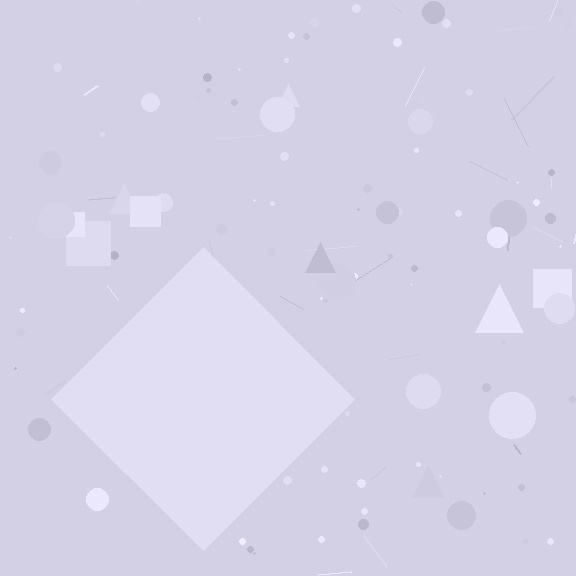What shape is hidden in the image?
A diamond is hidden in the image.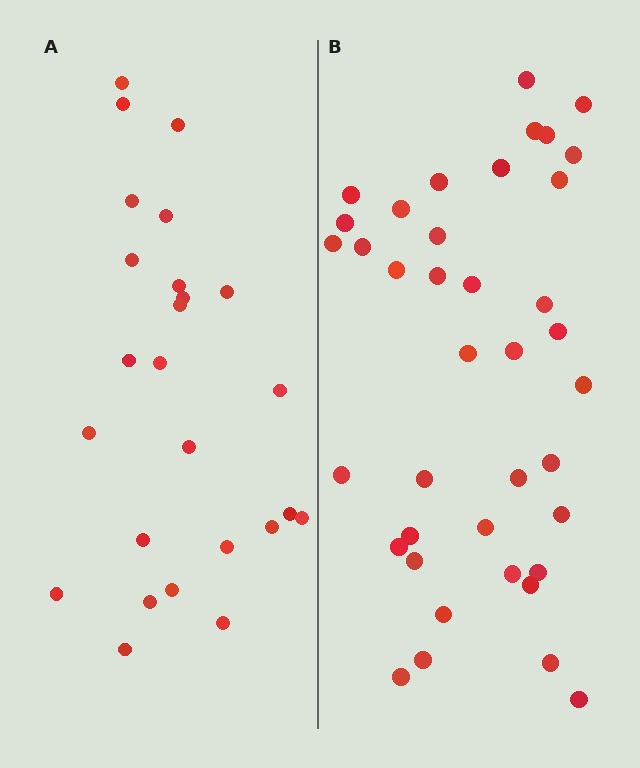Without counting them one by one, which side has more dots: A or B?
Region B (the right region) has more dots.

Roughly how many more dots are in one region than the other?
Region B has approximately 15 more dots than region A.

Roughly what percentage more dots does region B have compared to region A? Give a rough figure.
About 55% more.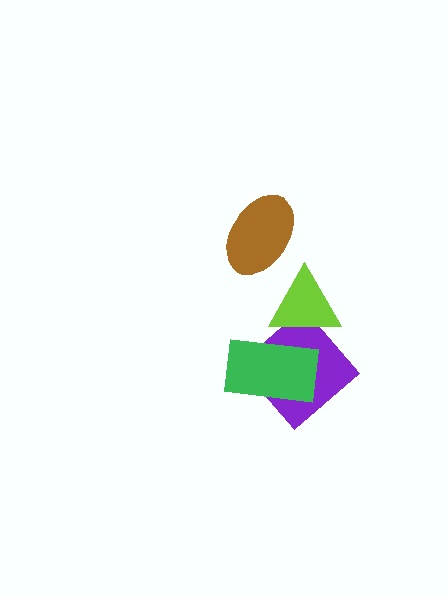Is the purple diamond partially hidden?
Yes, it is partially covered by another shape.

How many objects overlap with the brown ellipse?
0 objects overlap with the brown ellipse.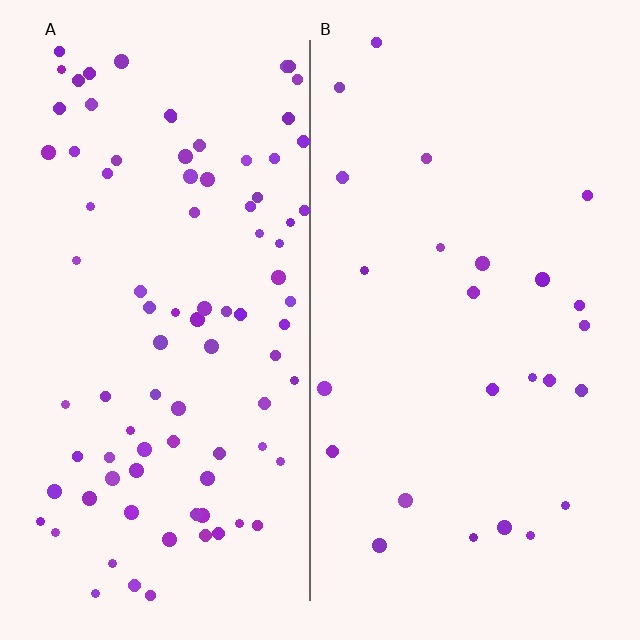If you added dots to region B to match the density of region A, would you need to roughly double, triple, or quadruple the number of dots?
Approximately quadruple.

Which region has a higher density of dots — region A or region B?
A (the left).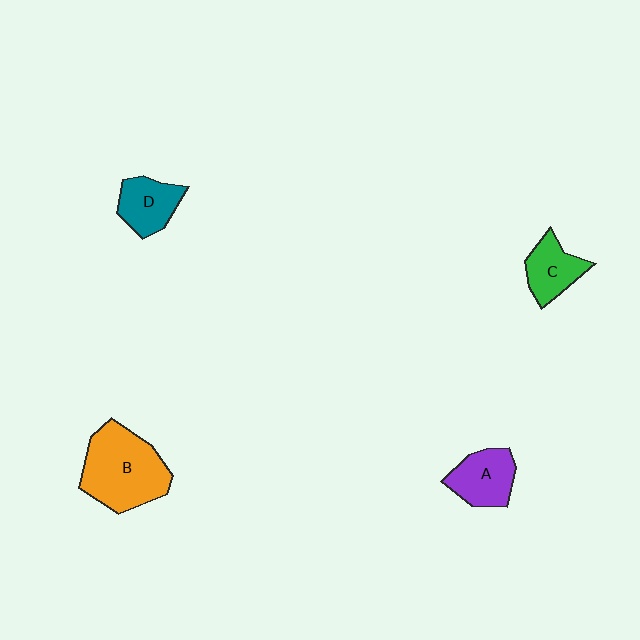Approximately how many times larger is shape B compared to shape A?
Approximately 1.8 times.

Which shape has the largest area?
Shape B (orange).